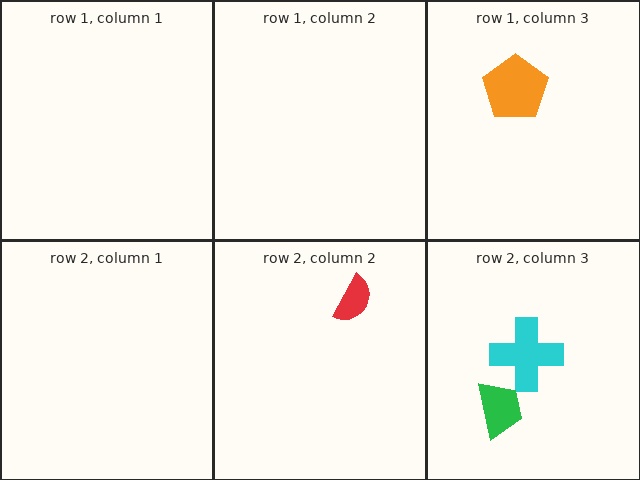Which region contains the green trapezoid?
The row 2, column 3 region.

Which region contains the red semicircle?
The row 2, column 2 region.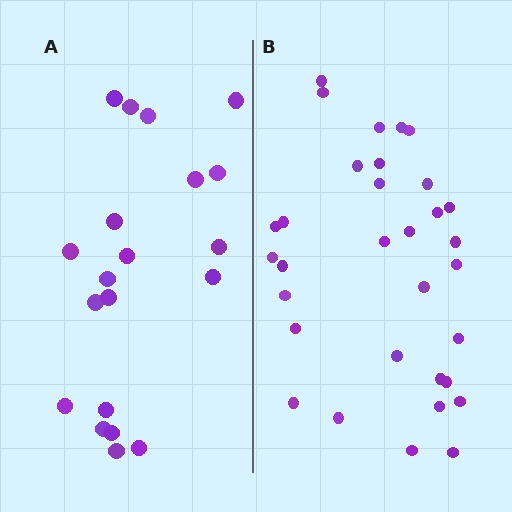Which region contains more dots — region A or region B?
Region B (the right region) has more dots.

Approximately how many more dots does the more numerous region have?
Region B has roughly 12 or so more dots than region A.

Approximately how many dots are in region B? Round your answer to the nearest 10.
About 30 dots. (The exact count is 32, which rounds to 30.)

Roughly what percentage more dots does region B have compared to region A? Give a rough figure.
About 60% more.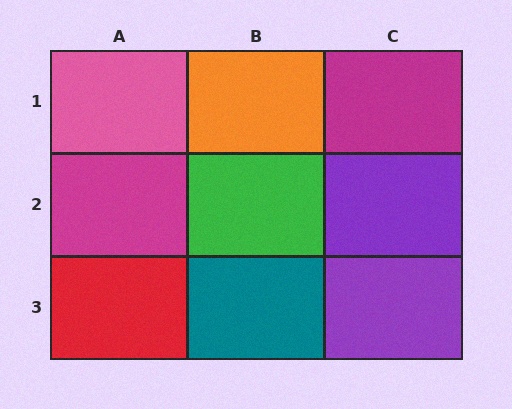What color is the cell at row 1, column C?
Magenta.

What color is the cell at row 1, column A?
Pink.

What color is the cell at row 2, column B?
Green.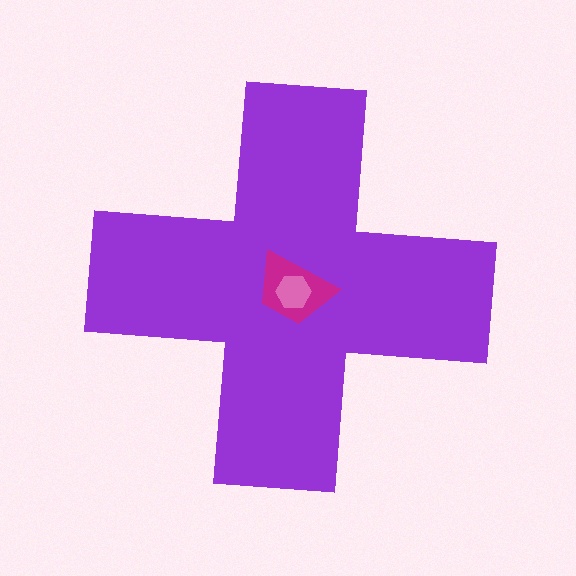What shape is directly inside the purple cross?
The magenta trapezoid.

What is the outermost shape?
The purple cross.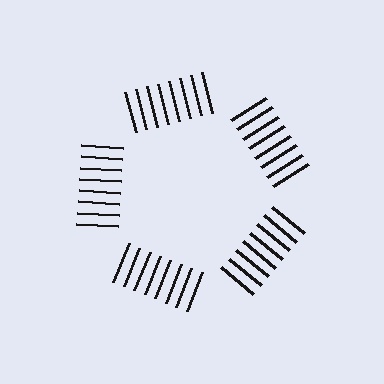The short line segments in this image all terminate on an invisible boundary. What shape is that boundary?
An illusory pentagon — the line segments terminate on its edges but no continuous stroke is drawn.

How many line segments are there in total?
40 — 8 along each of the 5 edges.